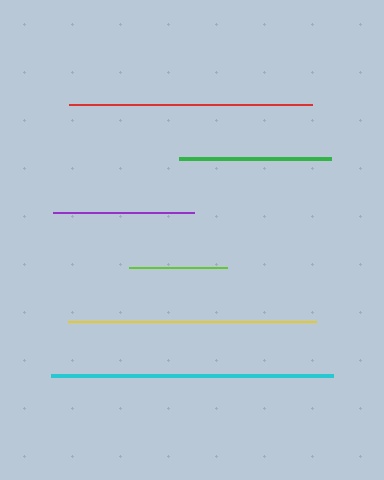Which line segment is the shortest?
The lime line is the shortest at approximately 98 pixels.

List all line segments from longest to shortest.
From longest to shortest: cyan, yellow, red, green, purple, lime.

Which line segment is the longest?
The cyan line is the longest at approximately 283 pixels.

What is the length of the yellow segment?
The yellow segment is approximately 248 pixels long.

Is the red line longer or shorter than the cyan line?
The cyan line is longer than the red line.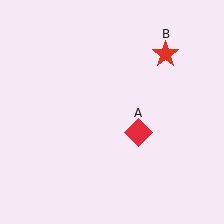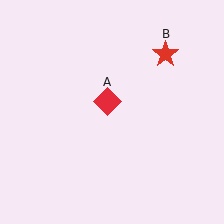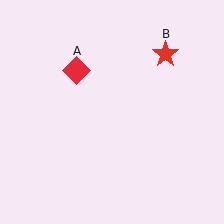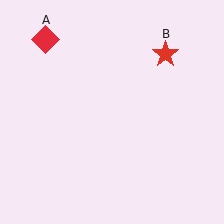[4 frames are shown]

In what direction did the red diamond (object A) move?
The red diamond (object A) moved up and to the left.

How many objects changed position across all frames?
1 object changed position: red diamond (object A).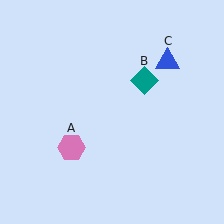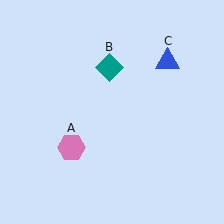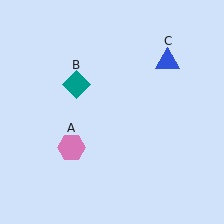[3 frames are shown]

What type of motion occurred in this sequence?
The teal diamond (object B) rotated counterclockwise around the center of the scene.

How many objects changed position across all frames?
1 object changed position: teal diamond (object B).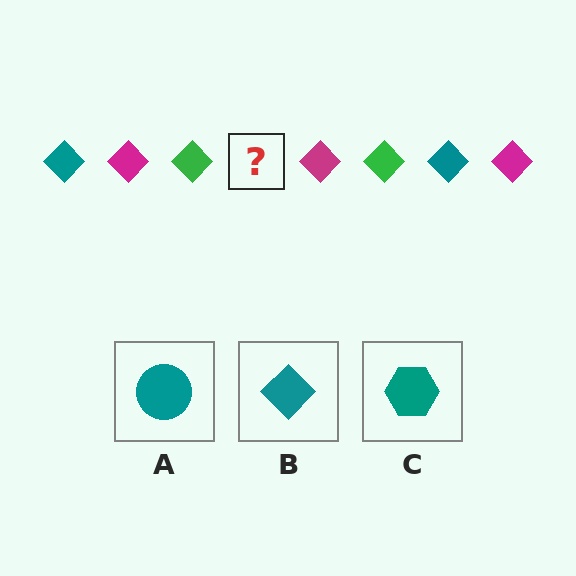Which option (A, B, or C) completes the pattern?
B.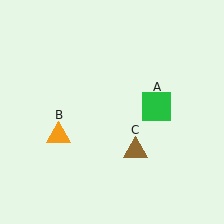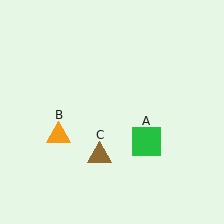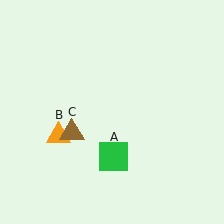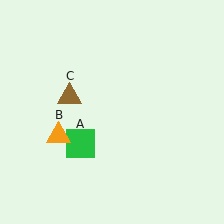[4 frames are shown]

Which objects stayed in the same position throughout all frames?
Orange triangle (object B) remained stationary.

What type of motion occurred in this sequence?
The green square (object A), brown triangle (object C) rotated clockwise around the center of the scene.